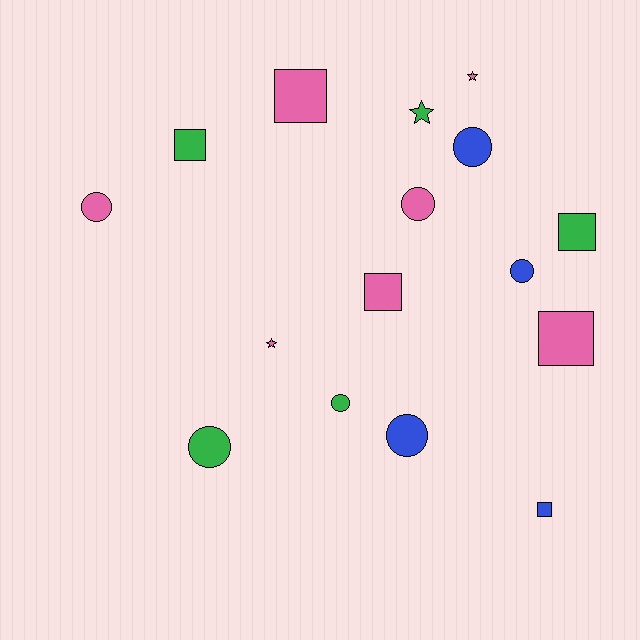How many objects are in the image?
There are 16 objects.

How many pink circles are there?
There are 2 pink circles.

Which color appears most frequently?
Pink, with 7 objects.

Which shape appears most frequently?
Circle, with 7 objects.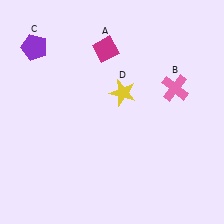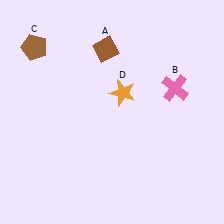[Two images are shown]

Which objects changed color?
A changed from magenta to brown. C changed from purple to brown. D changed from yellow to orange.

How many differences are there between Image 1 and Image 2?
There are 3 differences between the two images.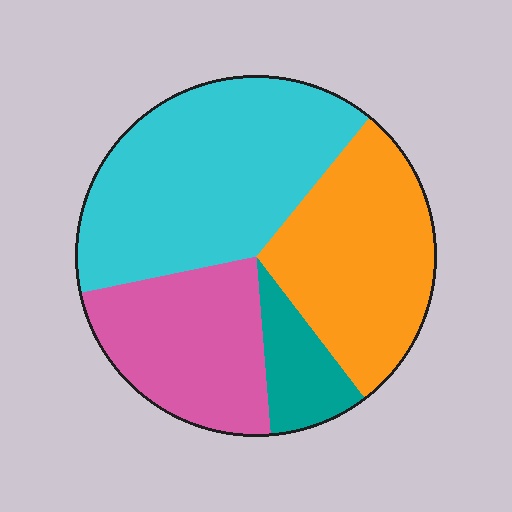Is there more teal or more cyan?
Cyan.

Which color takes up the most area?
Cyan, at roughly 40%.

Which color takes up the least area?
Teal, at roughly 10%.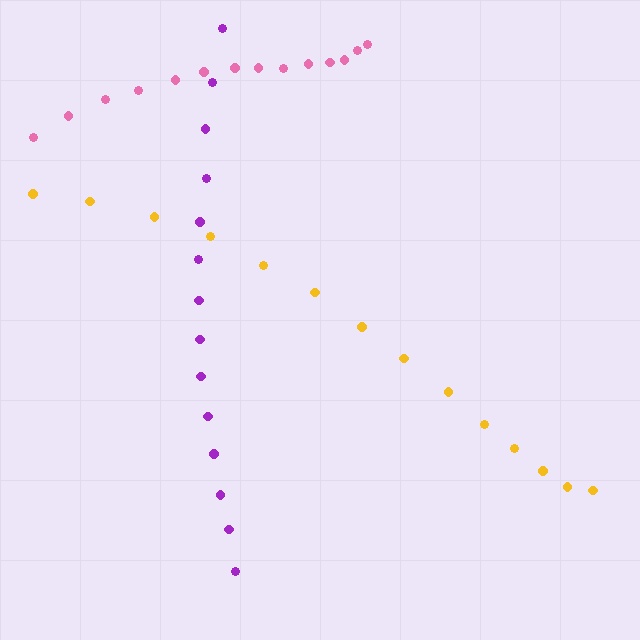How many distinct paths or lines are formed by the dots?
There are 3 distinct paths.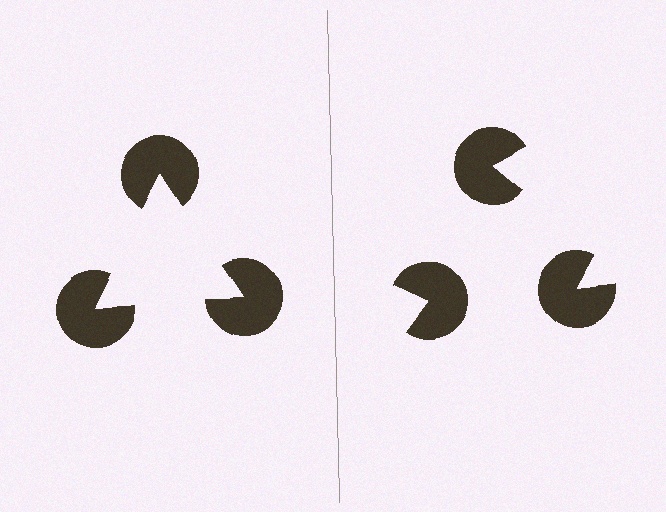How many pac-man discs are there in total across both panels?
6 — 3 on each side.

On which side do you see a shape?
An illusory triangle appears on the left side. On the right side the wedge cuts are rotated, so no coherent shape forms.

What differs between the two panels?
The pac-man discs are positioned identically on both sides; only the wedge orientations differ. On the left they align to a triangle; on the right they are misaligned.